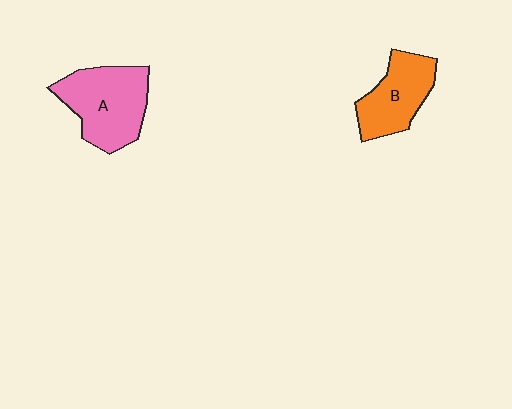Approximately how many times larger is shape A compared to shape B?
Approximately 1.3 times.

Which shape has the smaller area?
Shape B (orange).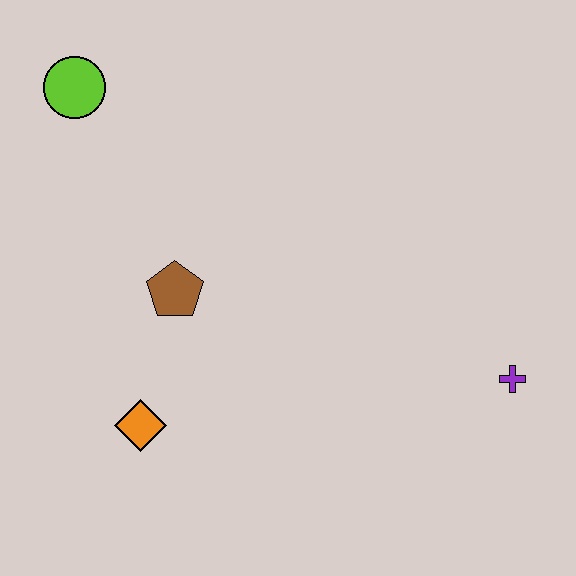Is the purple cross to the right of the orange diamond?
Yes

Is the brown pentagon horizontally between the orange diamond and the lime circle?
No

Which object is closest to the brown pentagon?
The orange diamond is closest to the brown pentagon.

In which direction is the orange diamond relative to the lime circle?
The orange diamond is below the lime circle.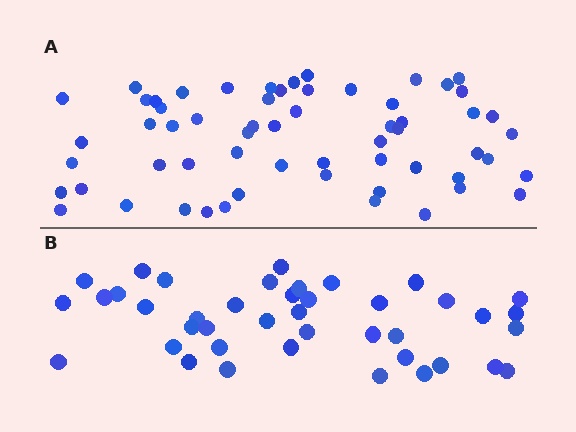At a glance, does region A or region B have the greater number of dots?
Region A (the top region) has more dots.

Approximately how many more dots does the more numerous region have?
Region A has approximately 20 more dots than region B.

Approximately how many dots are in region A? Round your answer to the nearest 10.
About 60 dots.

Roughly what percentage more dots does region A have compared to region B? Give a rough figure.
About 45% more.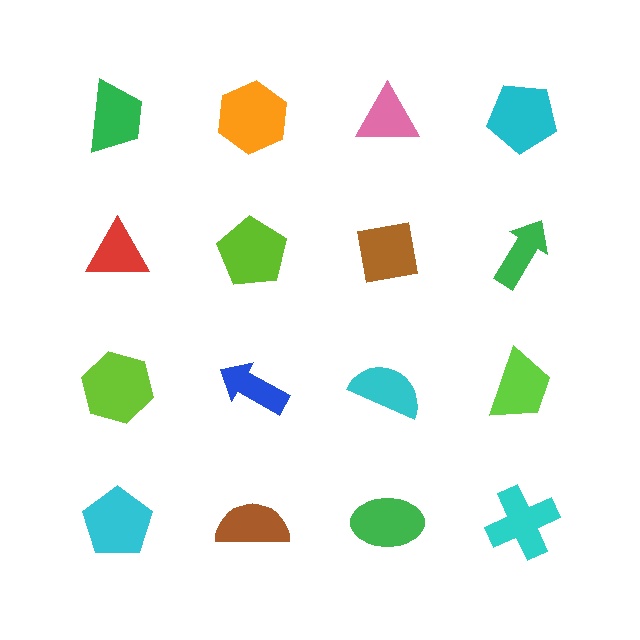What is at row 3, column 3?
A cyan semicircle.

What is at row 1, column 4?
A cyan pentagon.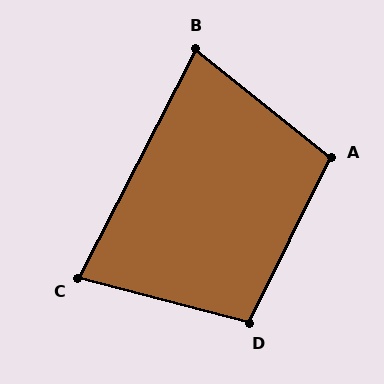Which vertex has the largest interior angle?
A, at approximately 102 degrees.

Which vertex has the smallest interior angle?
C, at approximately 78 degrees.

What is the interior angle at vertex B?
Approximately 78 degrees (acute).